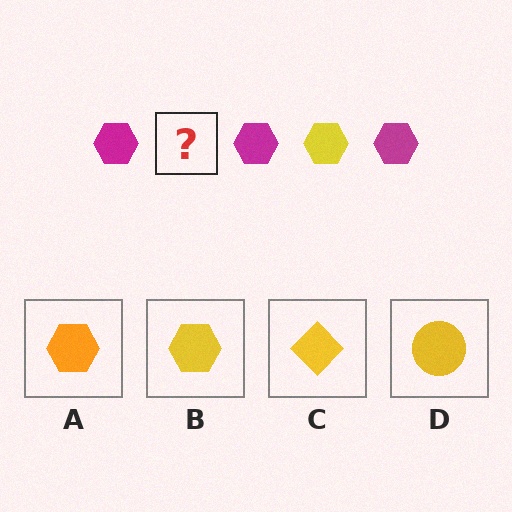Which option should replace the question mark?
Option B.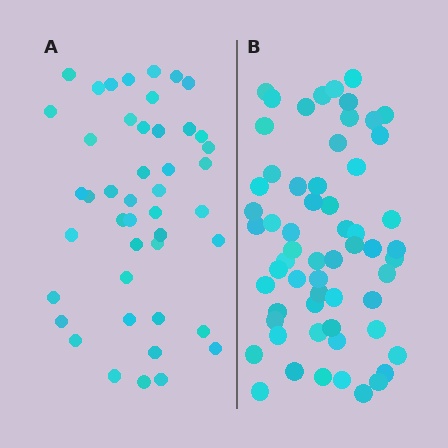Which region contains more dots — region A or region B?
Region B (the right region) has more dots.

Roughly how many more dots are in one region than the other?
Region B has approximately 15 more dots than region A.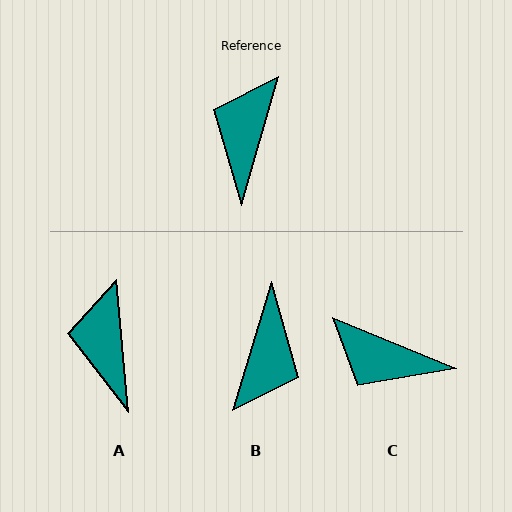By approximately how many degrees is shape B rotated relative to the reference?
Approximately 180 degrees counter-clockwise.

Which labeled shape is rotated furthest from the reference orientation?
B, about 180 degrees away.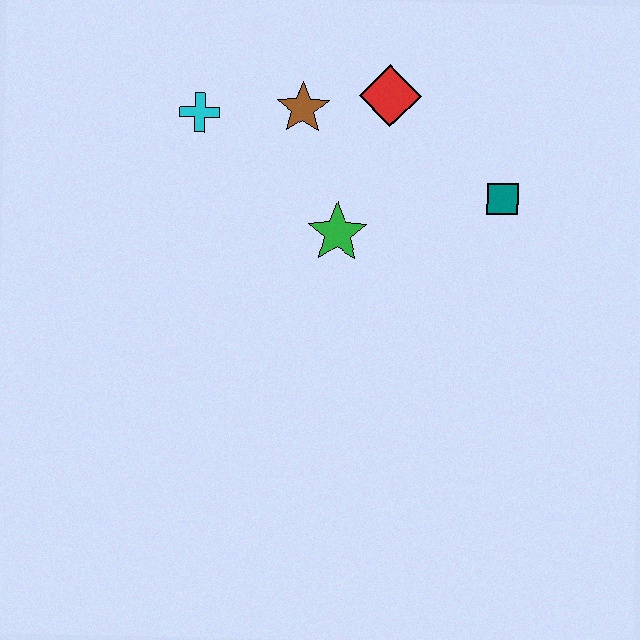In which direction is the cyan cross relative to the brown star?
The cyan cross is to the left of the brown star.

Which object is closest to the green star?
The brown star is closest to the green star.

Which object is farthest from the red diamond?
The cyan cross is farthest from the red diamond.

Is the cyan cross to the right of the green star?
No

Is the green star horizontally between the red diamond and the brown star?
Yes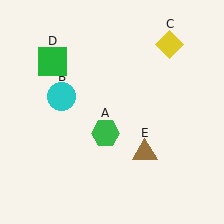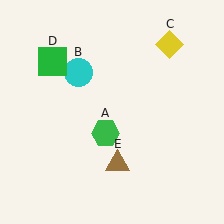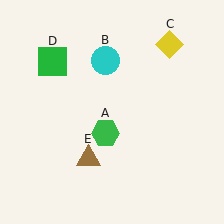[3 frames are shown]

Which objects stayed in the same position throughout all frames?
Green hexagon (object A) and yellow diamond (object C) and green square (object D) remained stationary.